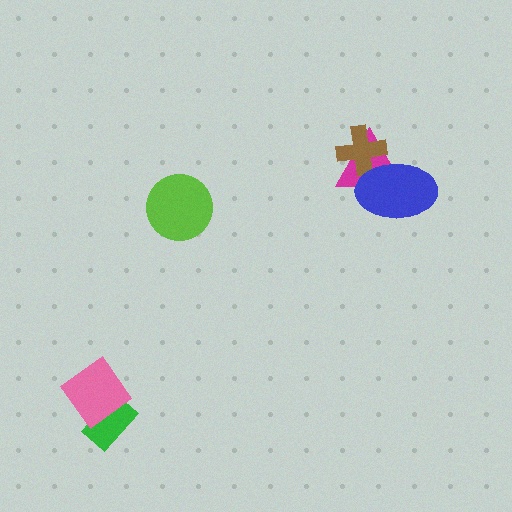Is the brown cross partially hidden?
Yes, it is partially covered by another shape.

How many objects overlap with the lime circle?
0 objects overlap with the lime circle.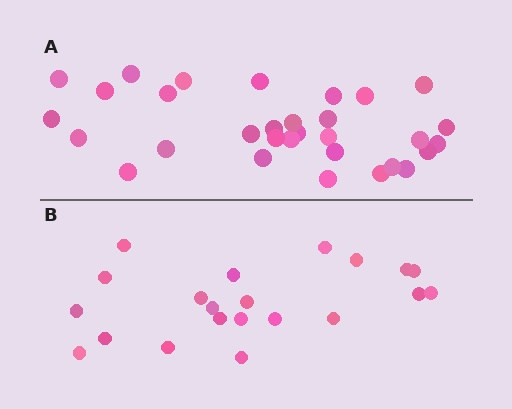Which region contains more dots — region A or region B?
Region A (the top region) has more dots.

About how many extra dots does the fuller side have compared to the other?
Region A has roughly 10 or so more dots than region B.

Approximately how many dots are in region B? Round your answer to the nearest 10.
About 20 dots. (The exact count is 21, which rounds to 20.)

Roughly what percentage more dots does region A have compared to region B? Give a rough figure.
About 50% more.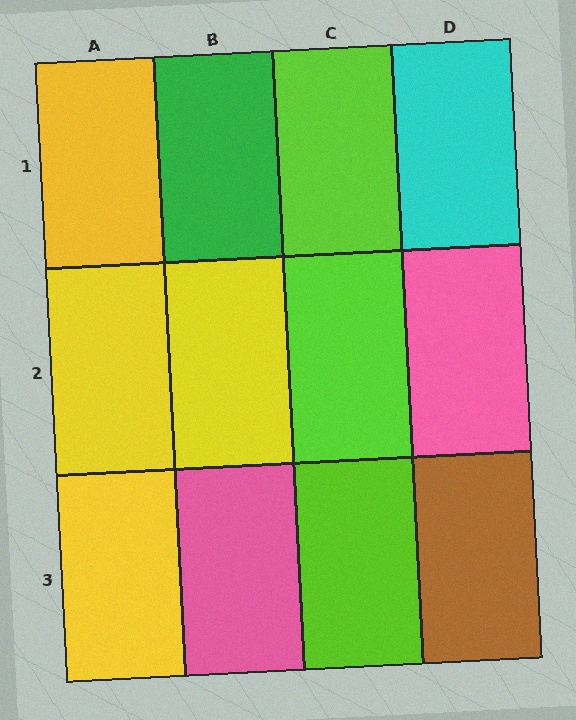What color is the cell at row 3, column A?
Yellow.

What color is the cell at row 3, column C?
Lime.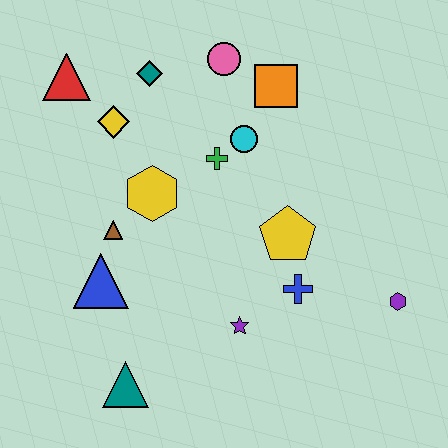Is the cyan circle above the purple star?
Yes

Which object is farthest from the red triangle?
The purple hexagon is farthest from the red triangle.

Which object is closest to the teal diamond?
The yellow diamond is closest to the teal diamond.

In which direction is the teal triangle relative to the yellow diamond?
The teal triangle is below the yellow diamond.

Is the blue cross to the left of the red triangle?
No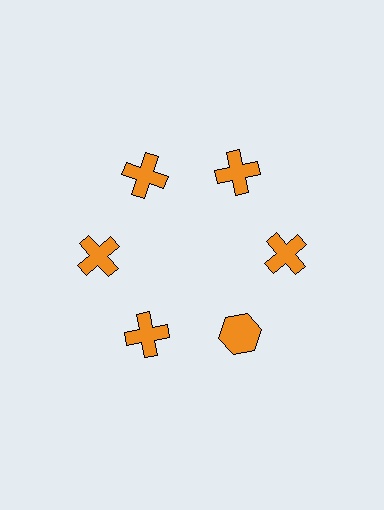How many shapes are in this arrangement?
There are 6 shapes arranged in a ring pattern.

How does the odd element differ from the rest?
It has a different shape: hexagon instead of cross.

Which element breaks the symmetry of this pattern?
The orange hexagon at roughly the 5 o'clock position breaks the symmetry. All other shapes are orange crosses.